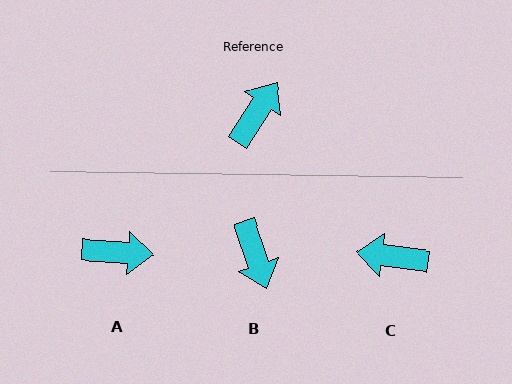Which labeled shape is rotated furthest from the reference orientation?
B, about 128 degrees away.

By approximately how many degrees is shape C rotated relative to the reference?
Approximately 116 degrees counter-clockwise.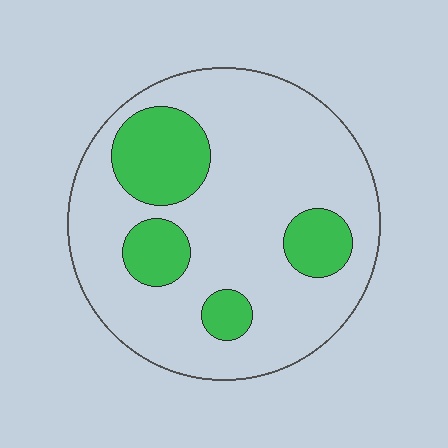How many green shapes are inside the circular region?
4.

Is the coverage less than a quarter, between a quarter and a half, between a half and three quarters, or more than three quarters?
Less than a quarter.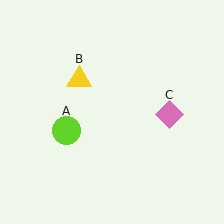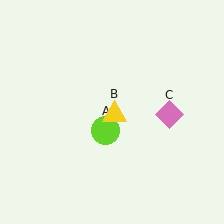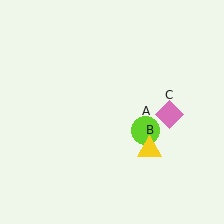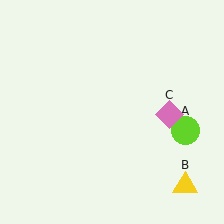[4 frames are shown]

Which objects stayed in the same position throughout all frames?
Pink diamond (object C) remained stationary.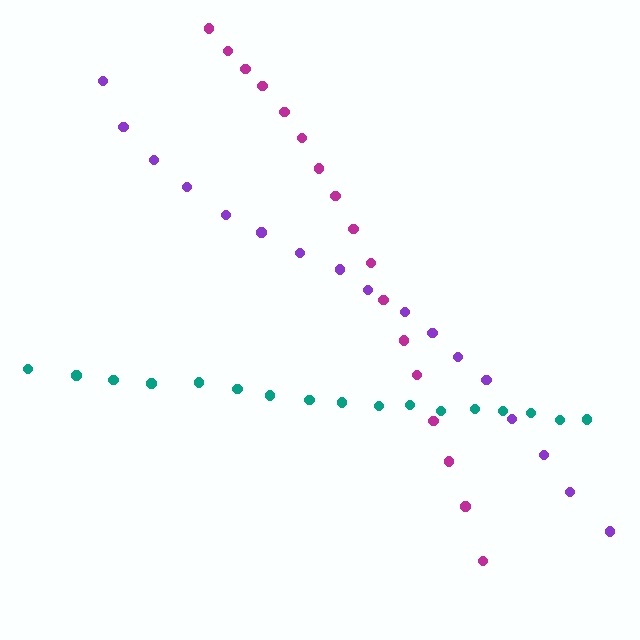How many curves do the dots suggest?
There are 3 distinct paths.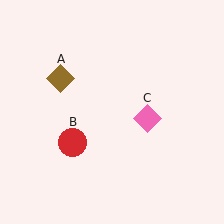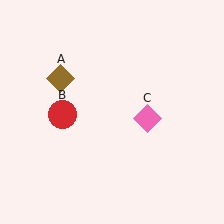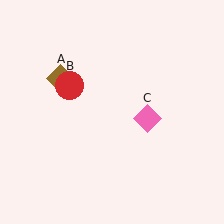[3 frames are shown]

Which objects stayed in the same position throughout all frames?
Brown diamond (object A) and pink diamond (object C) remained stationary.